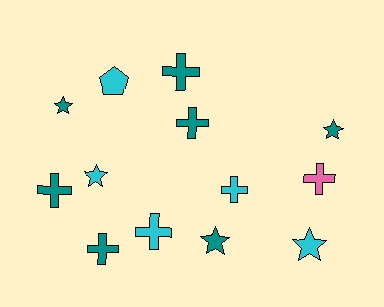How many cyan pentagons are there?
There is 1 cyan pentagon.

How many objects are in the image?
There are 13 objects.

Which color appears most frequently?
Teal, with 7 objects.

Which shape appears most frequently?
Cross, with 7 objects.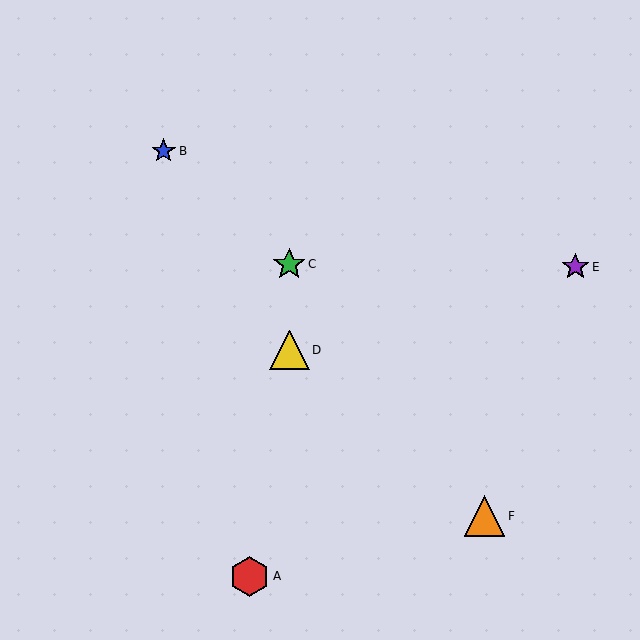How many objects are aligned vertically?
2 objects (C, D) are aligned vertically.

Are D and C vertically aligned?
Yes, both are at x≈289.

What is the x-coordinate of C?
Object C is at x≈289.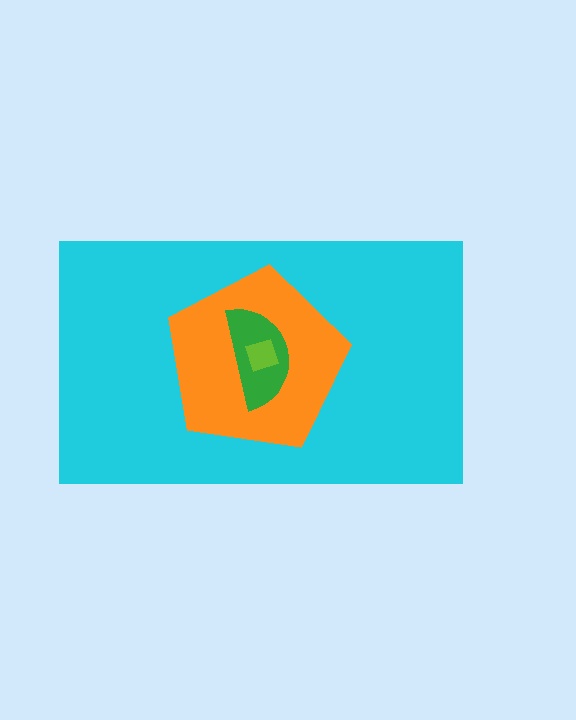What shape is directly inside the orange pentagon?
The green semicircle.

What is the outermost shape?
The cyan rectangle.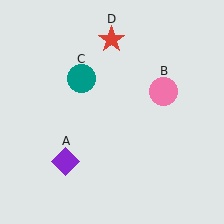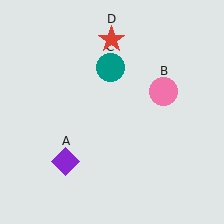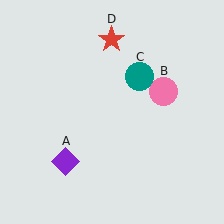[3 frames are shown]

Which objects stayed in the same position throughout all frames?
Purple diamond (object A) and pink circle (object B) and red star (object D) remained stationary.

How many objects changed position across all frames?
1 object changed position: teal circle (object C).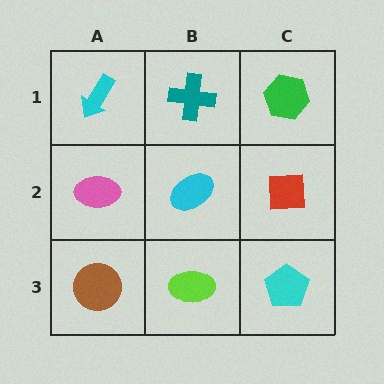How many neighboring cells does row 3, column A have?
2.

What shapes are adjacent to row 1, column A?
A pink ellipse (row 2, column A), a teal cross (row 1, column B).